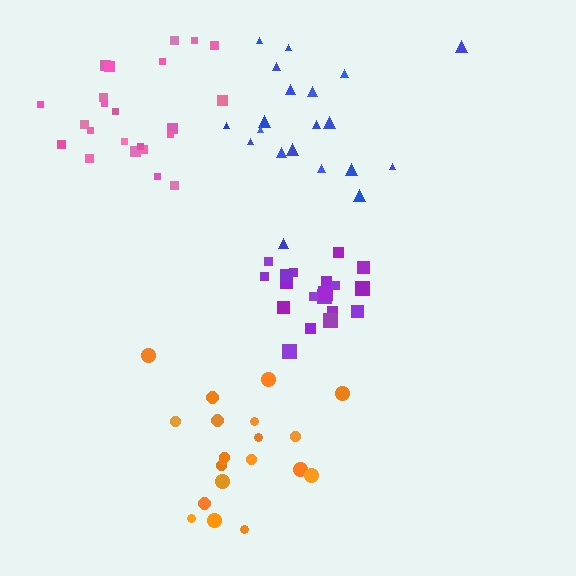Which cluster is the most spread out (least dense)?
Blue.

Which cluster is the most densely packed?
Purple.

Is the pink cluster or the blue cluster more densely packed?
Pink.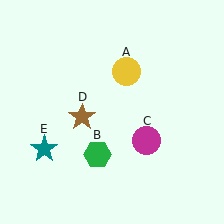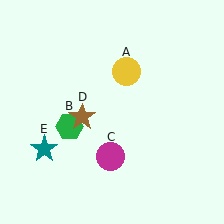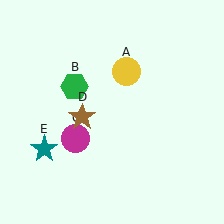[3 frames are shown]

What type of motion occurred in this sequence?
The green hexagon (object B), magenta circle (object C) rotated clockwise around the center of the scene.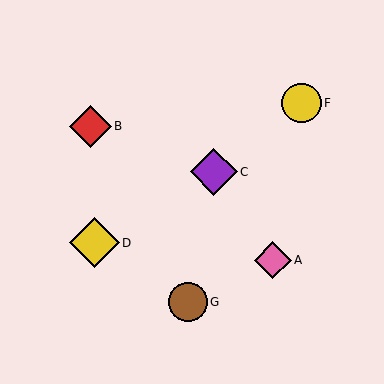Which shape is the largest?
The yellow diamond (labeled D) is the largest.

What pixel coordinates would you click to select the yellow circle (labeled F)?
Click at (302, 103) to select the yellow circle F.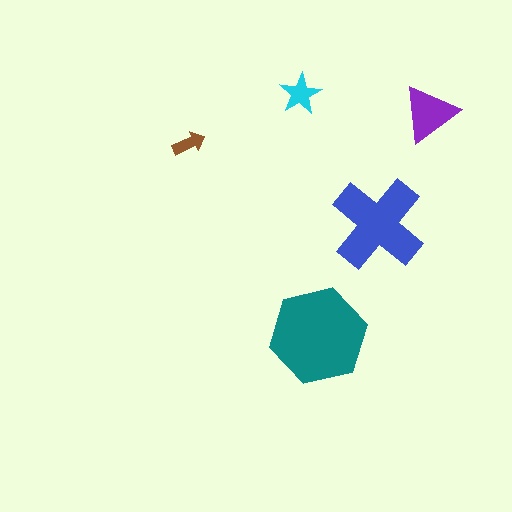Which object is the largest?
The teal hexagon.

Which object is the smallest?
The brown arrow.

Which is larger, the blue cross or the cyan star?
The blue cross.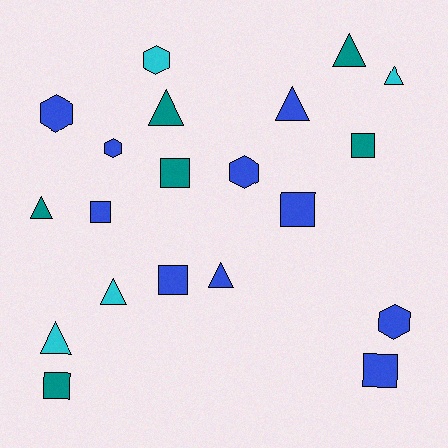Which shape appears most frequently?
Triangle, with 8 objects.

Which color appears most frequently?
Blue, with 10 objects.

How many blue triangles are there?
There are 2 blue triangles.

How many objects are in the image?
There are 20 objects.